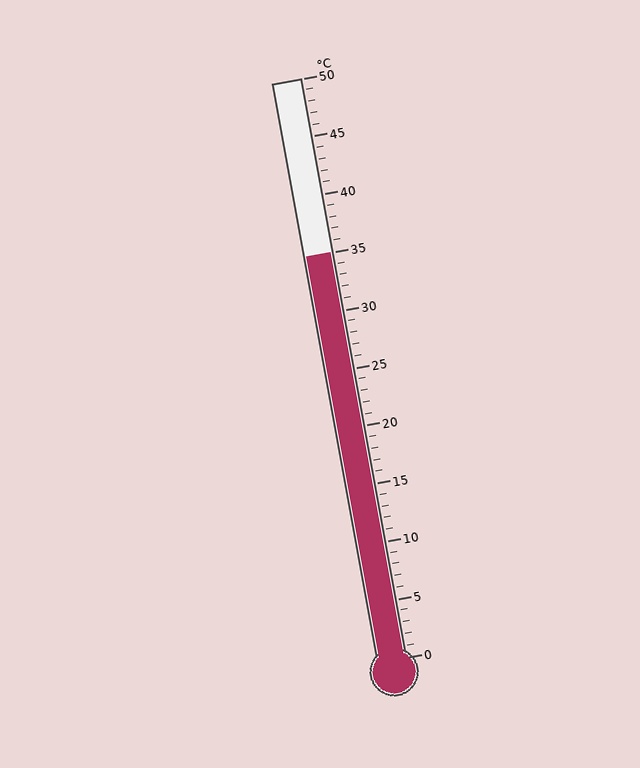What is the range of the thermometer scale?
The thermometer scale ranges from 0°C to 50°C.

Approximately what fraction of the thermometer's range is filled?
The thermometer is filled to approximately 70% of its range.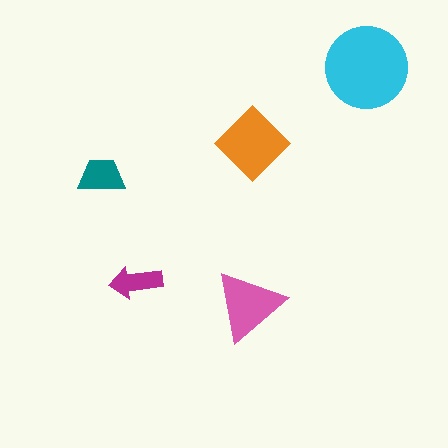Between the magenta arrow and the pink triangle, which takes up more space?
The pink triangle.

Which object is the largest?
The cyan circle.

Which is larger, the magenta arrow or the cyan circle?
The cyan circle.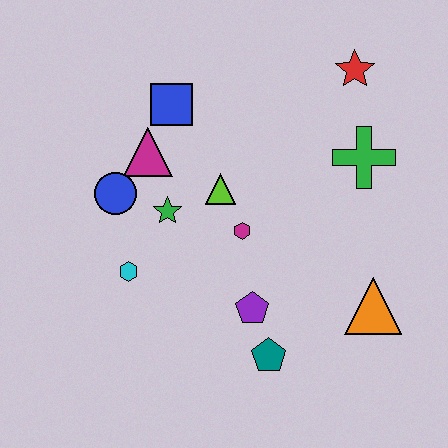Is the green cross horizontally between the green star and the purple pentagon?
No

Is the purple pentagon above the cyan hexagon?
No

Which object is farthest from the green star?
The red star is farthest from the green star.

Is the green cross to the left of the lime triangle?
No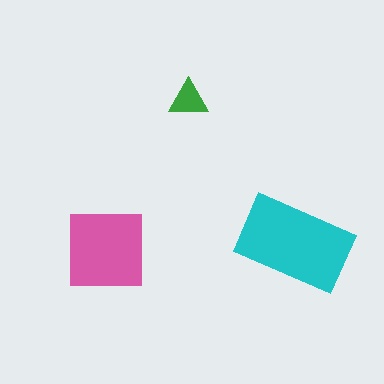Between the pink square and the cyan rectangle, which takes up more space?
The cyan rectangle.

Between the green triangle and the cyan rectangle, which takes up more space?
The cyan rectangle.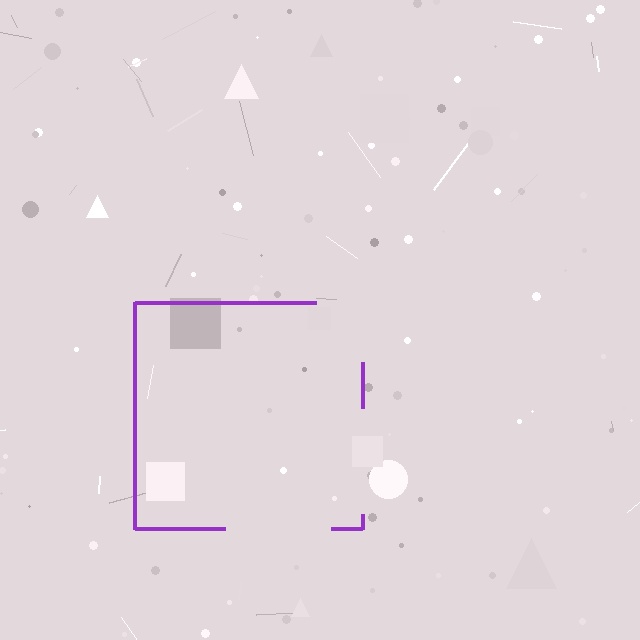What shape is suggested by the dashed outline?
The dashed outline suggests a square.